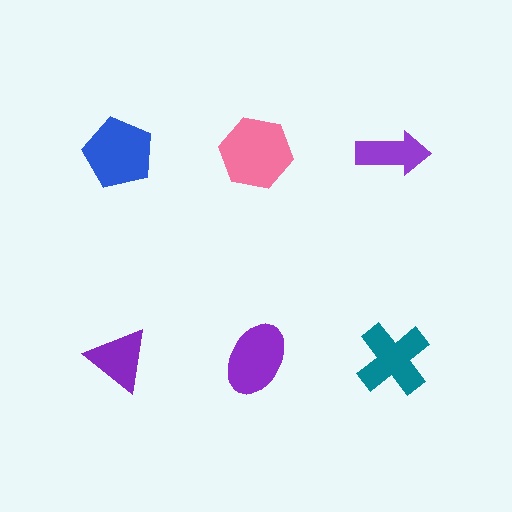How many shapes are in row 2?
3 shapes.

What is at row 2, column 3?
A teal cross.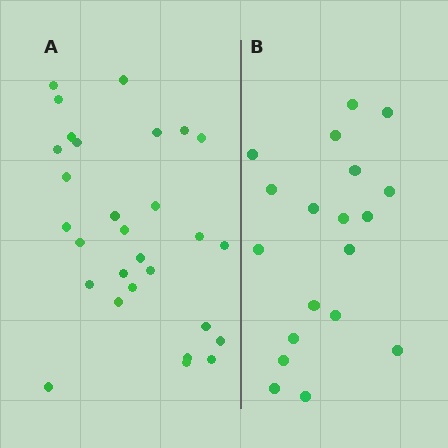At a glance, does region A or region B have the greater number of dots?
Region A (the left region) has more dots.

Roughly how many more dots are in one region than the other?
Region A has roughly 10 or so more dots than region B.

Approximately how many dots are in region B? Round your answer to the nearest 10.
About 20 dots. (The exact count is 19, which rounds to 20.)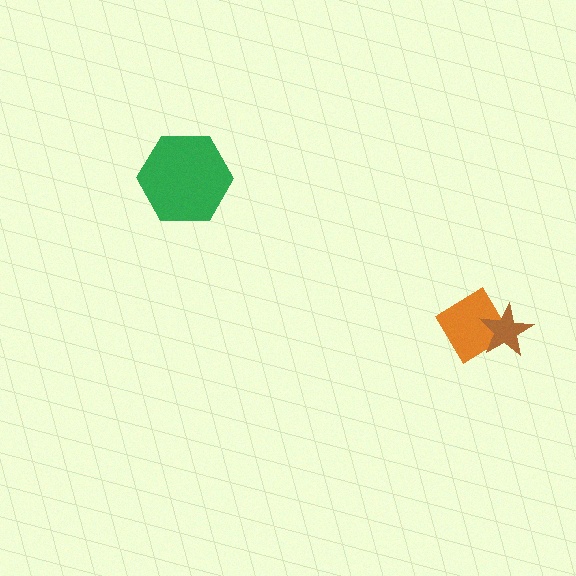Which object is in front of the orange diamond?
The brown star is in front of the orange diamond.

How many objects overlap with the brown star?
1 object overlaps with the brown star.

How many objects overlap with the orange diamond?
1 object overlaps with the orange diamond.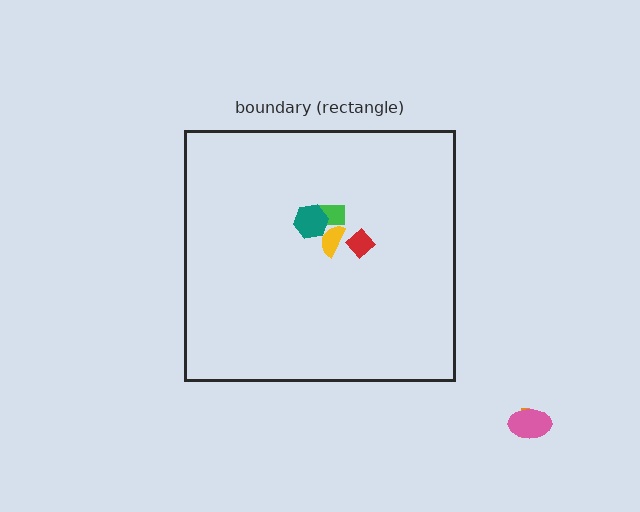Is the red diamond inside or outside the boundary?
Inside.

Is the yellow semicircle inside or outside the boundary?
Inside.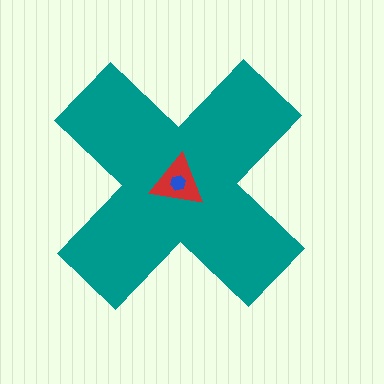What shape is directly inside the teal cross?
The red triangle.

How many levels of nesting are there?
3.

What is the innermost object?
The blue hexagon.